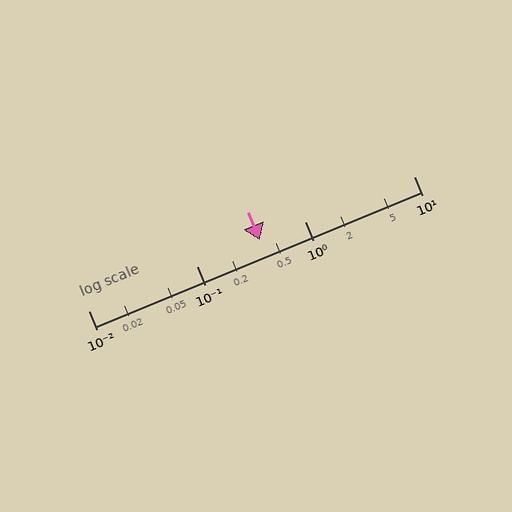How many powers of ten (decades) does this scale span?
The scale spans 3 decades, from 0.01 to 10.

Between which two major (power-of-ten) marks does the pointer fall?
The pointer is between 0.1 and 1.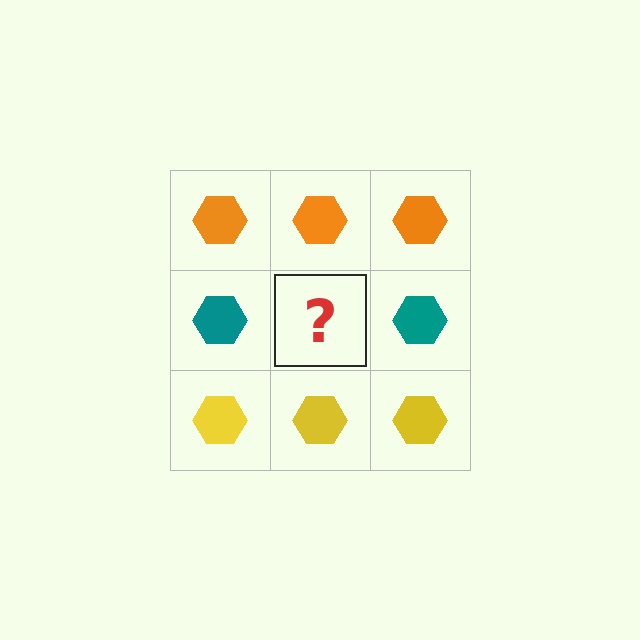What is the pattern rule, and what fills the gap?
The rule is that each row has a consistent color. The gap should be filled with a teal hexagon.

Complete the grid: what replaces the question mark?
The question mark should be replaced with a teal hexagon.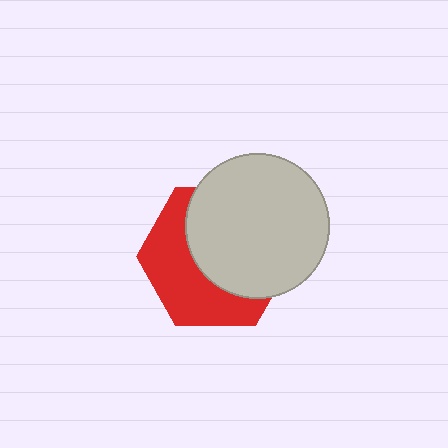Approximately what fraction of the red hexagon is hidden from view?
Roughly 55% of the red hexagon is hidden behind the light gray circle.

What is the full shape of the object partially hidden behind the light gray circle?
The partially hidden object is a red hexagon.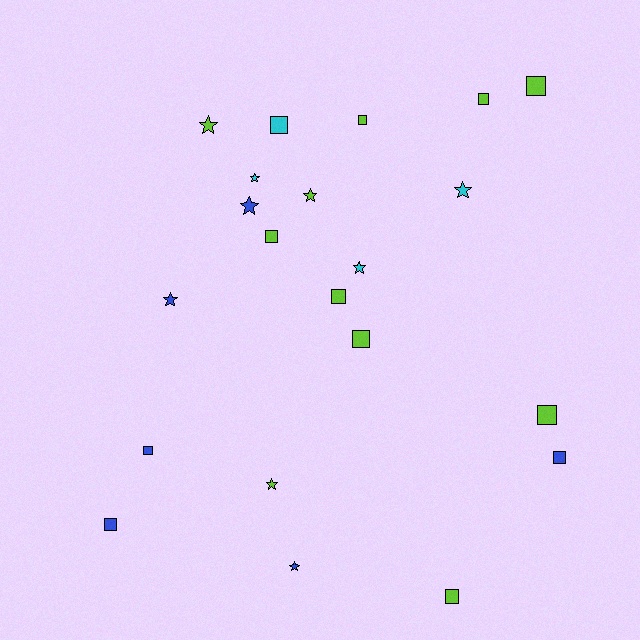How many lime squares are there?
There are 8 lime squares.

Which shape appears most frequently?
Square, with 12 objects.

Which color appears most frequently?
Lime, with 11 objects.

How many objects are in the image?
There are 21 objects.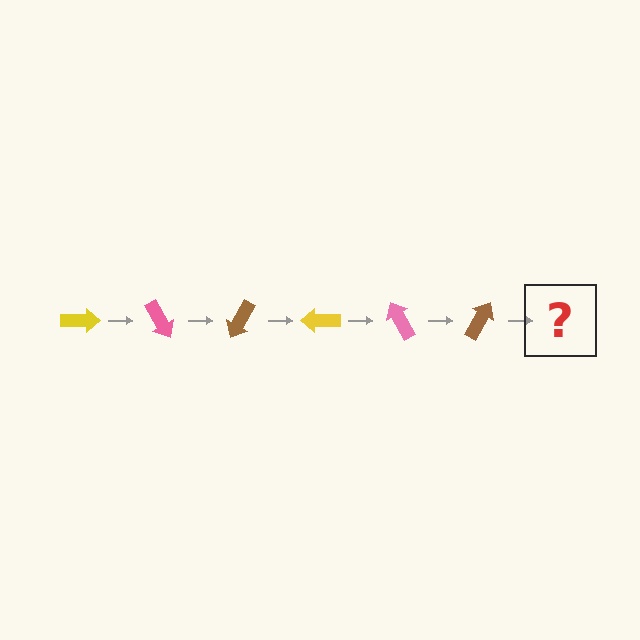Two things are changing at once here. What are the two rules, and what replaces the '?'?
The two rules are that it rotates 60 degrees each step and the color cycles through yellow, pink, and brown. The '?' should be a yellow arrow, rotated 360 degrees from the start.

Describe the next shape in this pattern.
It should be a yellow arrow, rotated 360 degrees from the start.